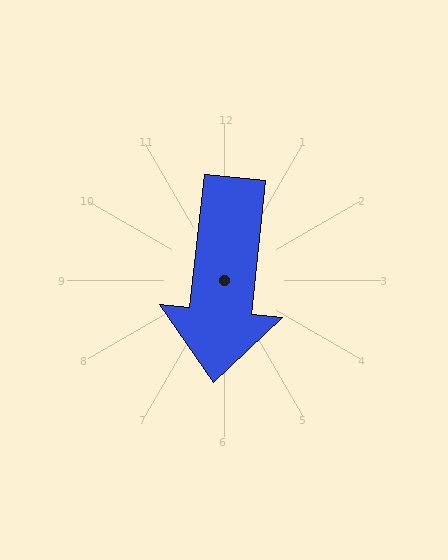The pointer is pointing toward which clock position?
Roughly 6 o'clock.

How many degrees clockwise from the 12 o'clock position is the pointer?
Approximately 186 degrees.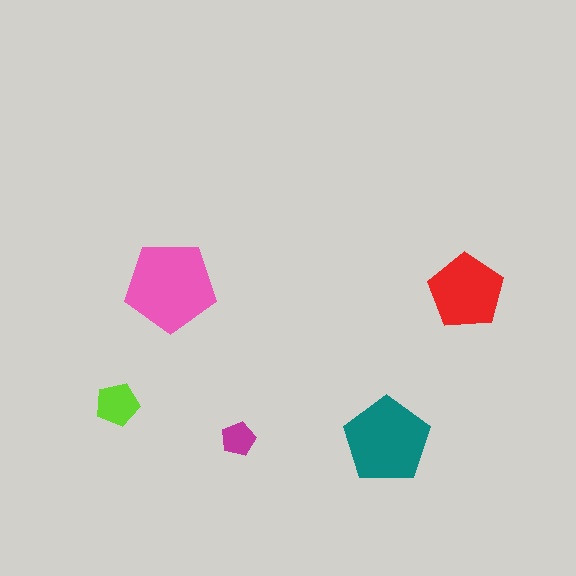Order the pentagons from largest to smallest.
the pink one, the teal one, the red one, the lime one, the magenta one.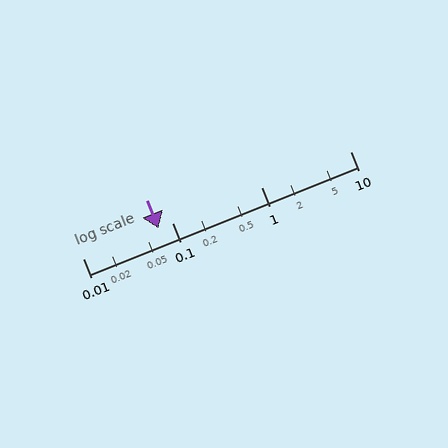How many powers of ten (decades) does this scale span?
The scale spans 3 decades, from 0.01 to 10.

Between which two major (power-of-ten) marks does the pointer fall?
The pointer is between 0.01 and 0.1.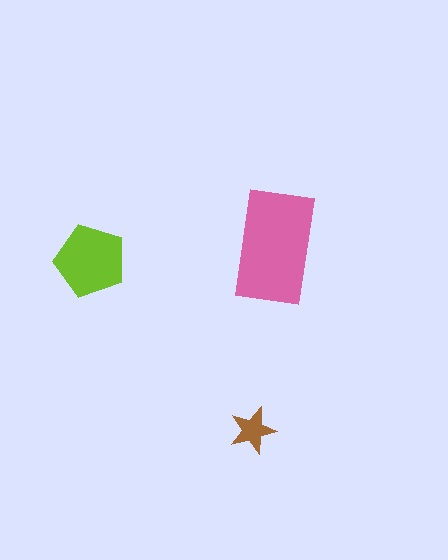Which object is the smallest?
The brown star.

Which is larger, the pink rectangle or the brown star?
The pink rectangle.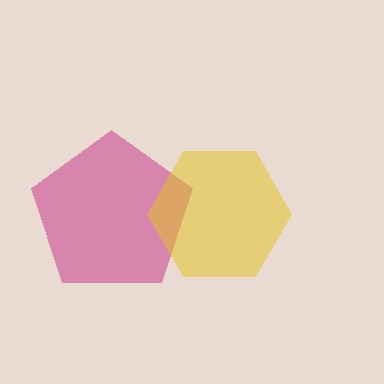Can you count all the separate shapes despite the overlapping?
Yes, there are 2 separate shapes.